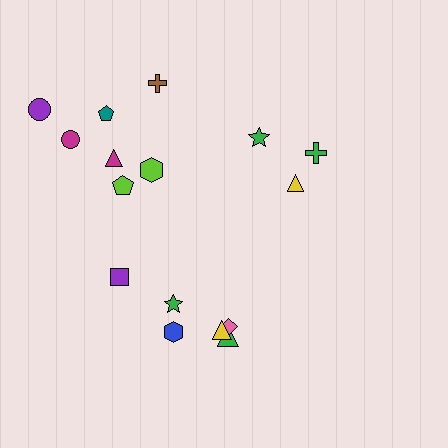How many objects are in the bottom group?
There are 6 objects.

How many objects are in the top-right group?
There are 3 objects.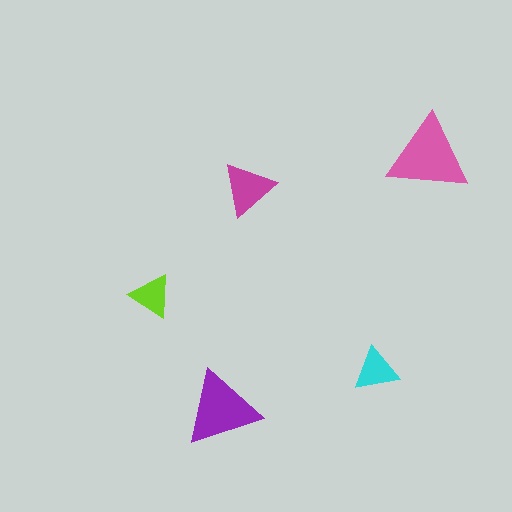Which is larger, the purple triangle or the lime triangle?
The purple one.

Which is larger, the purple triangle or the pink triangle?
The pink one.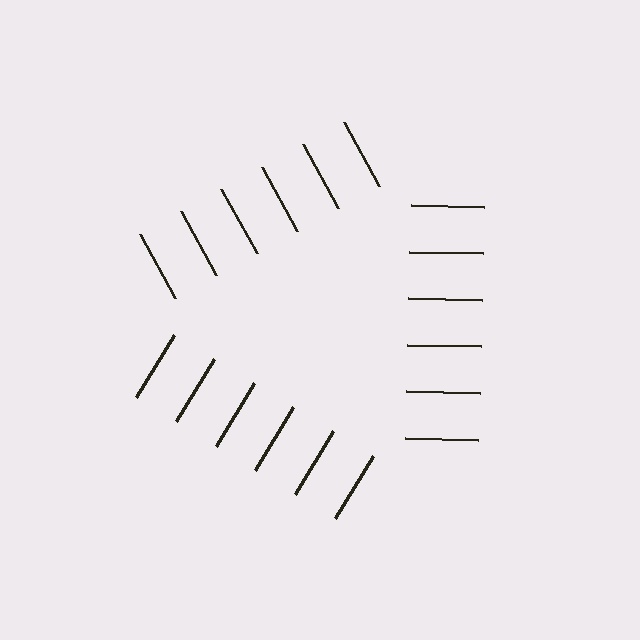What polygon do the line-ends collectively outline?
An illusory triangle — the line segments terminate on its edges but no continuous stroke is drawn.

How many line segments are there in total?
18 — 6 along each of the 3 edges.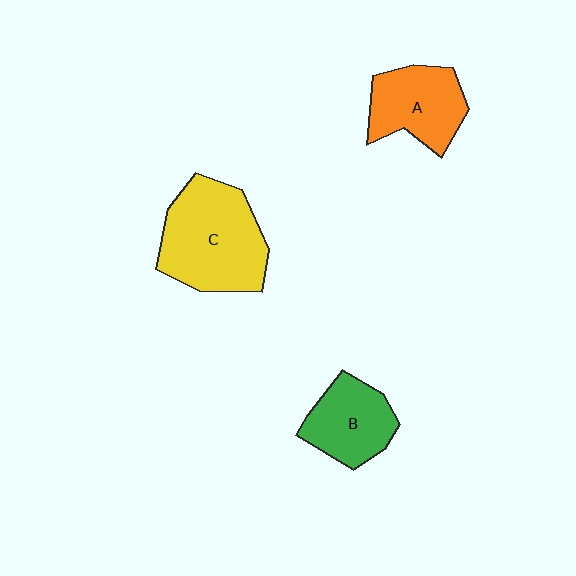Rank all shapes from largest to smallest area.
From largest to smallest: C (yellow), A (orange), B (green).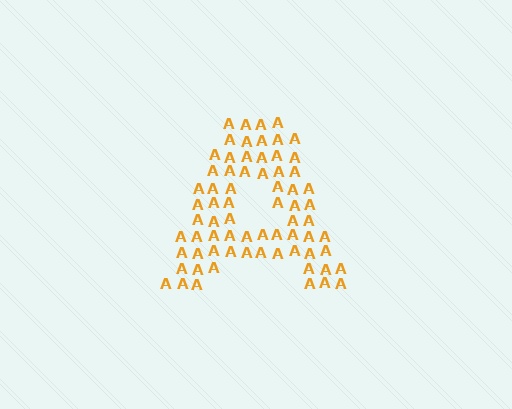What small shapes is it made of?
It is made of small letter A's.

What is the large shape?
The large shape is the letter A.